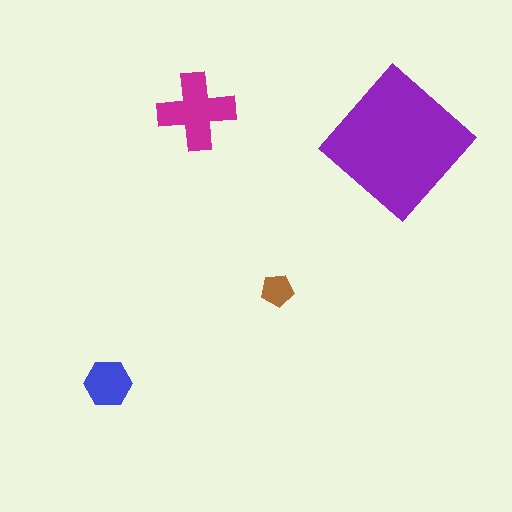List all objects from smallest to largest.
The brown pentagon, the blue hexagon, the magenta cross, the purple diamond.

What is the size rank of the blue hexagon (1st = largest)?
3rd.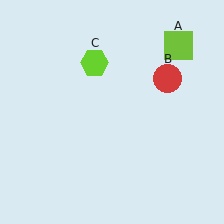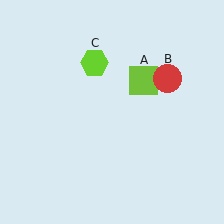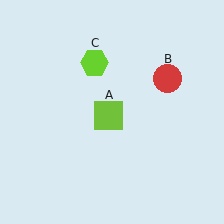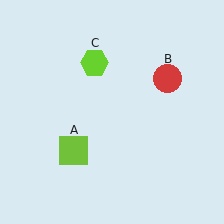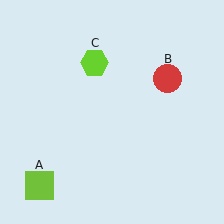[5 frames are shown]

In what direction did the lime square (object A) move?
The lime square (object A) moved down and to the left.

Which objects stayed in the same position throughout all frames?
Red circle (object B) and lime hexagon (object C) remained stationary.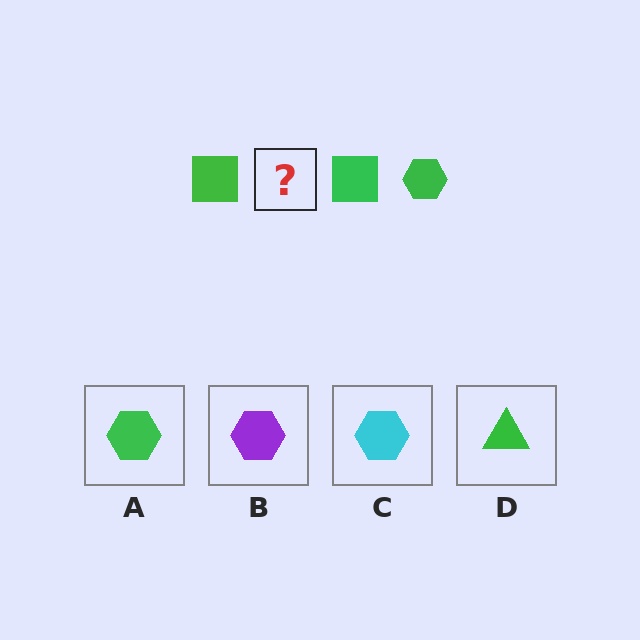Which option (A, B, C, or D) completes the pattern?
A.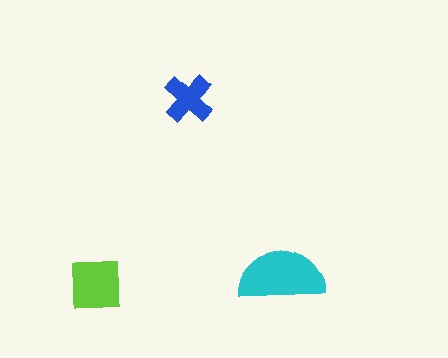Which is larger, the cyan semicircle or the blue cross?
The cyan semicircle.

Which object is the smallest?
The blue cross.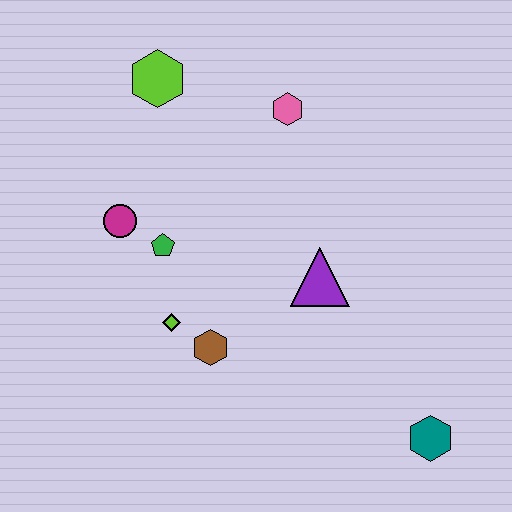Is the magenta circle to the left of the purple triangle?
Yes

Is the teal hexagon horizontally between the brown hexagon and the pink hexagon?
No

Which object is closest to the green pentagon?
The magenta circle is closest to the green pentagon.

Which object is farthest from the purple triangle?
The lime hexagon is farthest from the purple triangle.